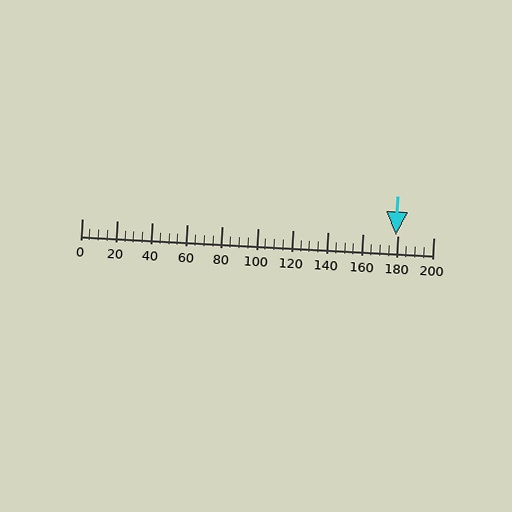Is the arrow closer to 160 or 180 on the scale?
The arrow is closer to 180.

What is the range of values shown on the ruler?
The ruler shows values from 0 to 200.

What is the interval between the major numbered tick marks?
The major tick marks are spaced 20 units apart.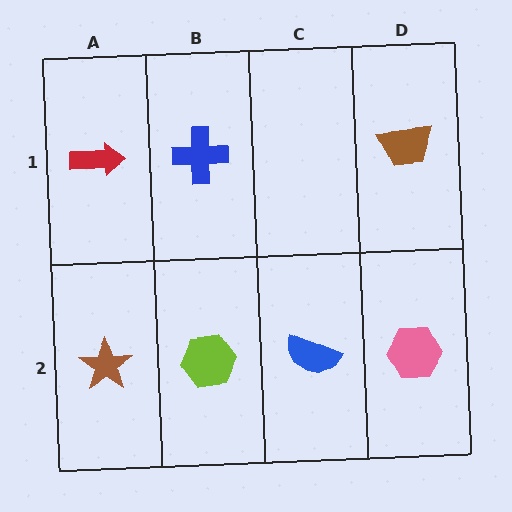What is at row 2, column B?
A lime hexagon.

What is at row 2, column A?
A brown star.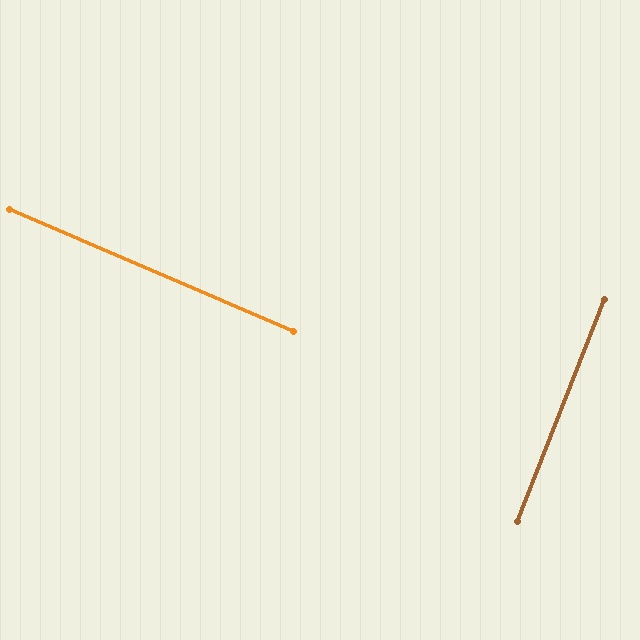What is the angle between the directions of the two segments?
Approximately 88 degrees.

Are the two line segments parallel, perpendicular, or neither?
Perpendicular — they meet at approximately 88°.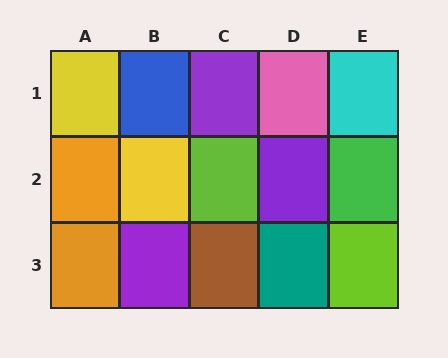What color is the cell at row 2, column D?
Purple.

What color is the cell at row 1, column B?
Blue.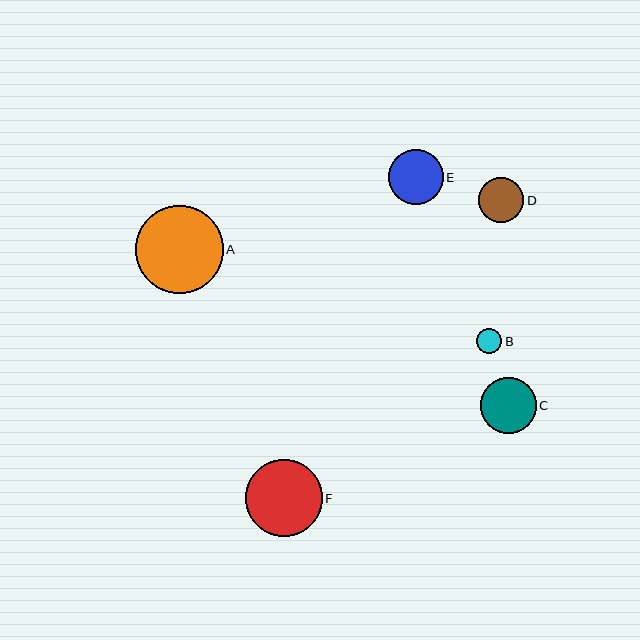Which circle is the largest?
Circle A is the largest with a size of approximately 88 pixels.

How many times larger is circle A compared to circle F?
Circle A is approximately 1.1 times the size of circle F.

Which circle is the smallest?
Circle B is the smallest with a size of approximately 26 pixels.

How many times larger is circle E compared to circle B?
Circle E is approximately 2.1 times the size of circle B.